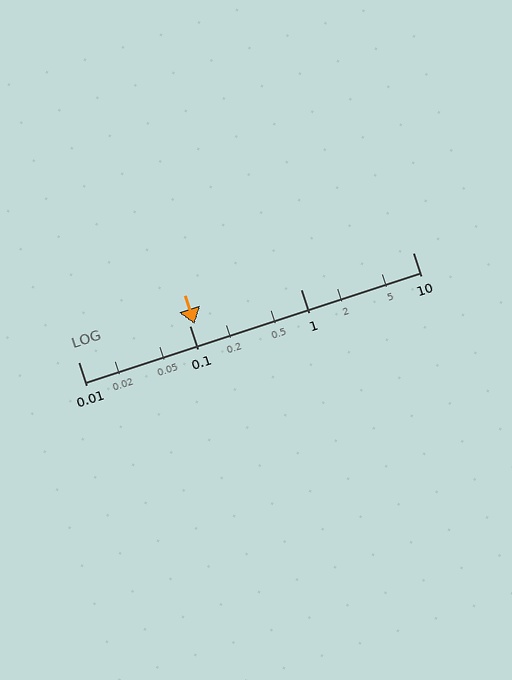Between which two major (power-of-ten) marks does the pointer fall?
The pointer is between 0.1 and 1.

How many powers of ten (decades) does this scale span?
The scale spans 3 decades, from 0.01 to 10.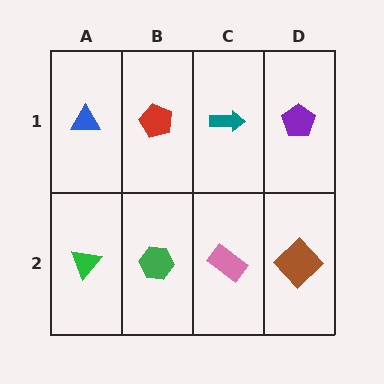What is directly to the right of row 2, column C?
A brown diamond.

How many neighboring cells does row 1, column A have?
2.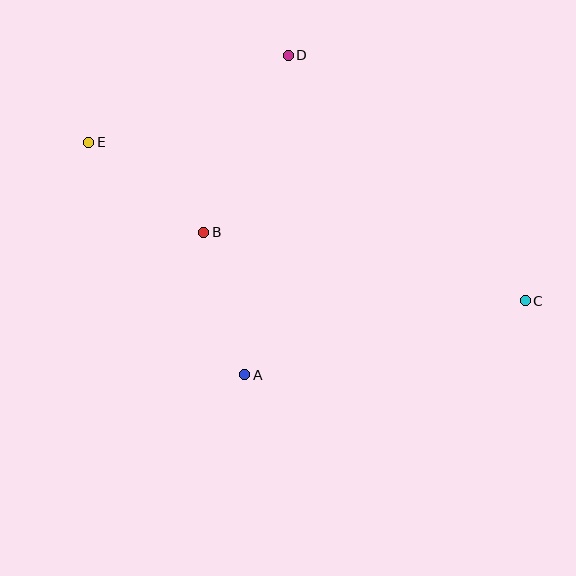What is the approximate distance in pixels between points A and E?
The distance between A and E is approximately 280 pixels.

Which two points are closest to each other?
Points B and E are closest to each other.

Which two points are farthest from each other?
Points C and E are farthest from each other.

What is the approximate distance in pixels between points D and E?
The distance between D and E is approximately 218 pixels.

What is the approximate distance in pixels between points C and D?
The distance between C and D is approximately 341 pixels.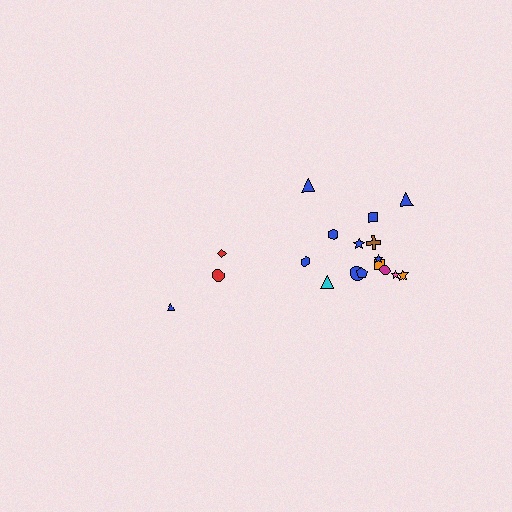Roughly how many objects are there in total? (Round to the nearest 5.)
Roughly 20 objects in total.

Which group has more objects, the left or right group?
The right group.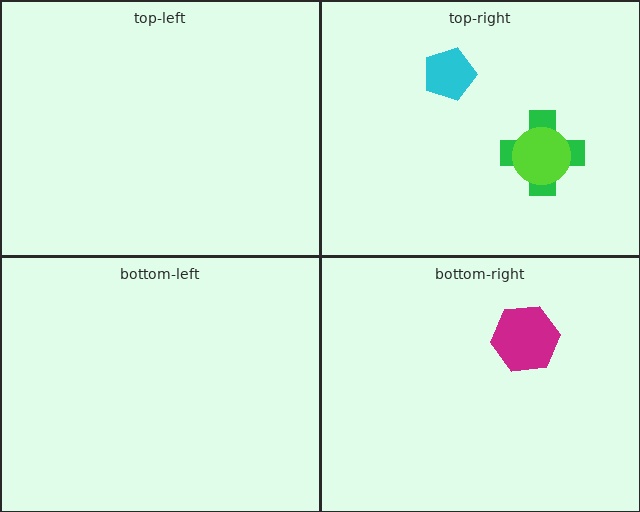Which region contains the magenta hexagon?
The bottom-right region.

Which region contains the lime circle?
The top-right region.